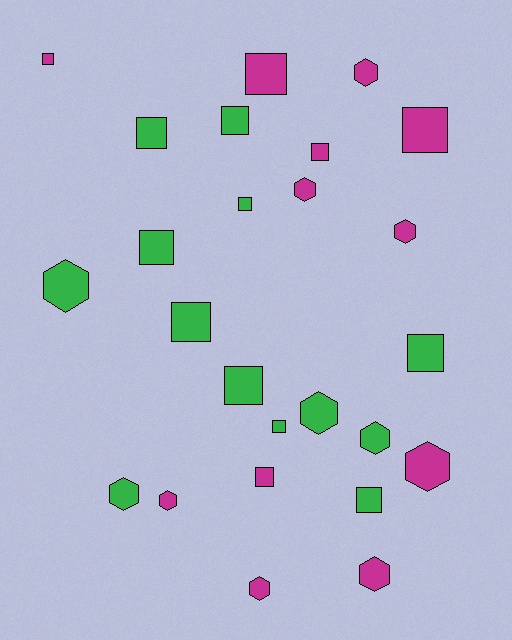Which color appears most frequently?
Green, with 13 objects.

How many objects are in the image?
There are 25 objects.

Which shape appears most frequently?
Square, with 14 objects.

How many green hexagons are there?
There are 4 green hexagons.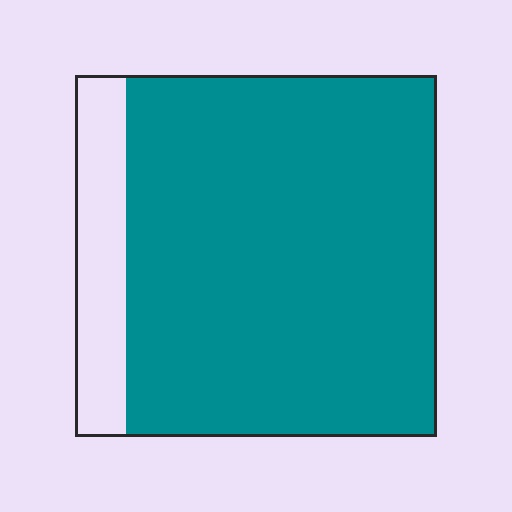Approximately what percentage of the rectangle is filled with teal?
Approximately 85%.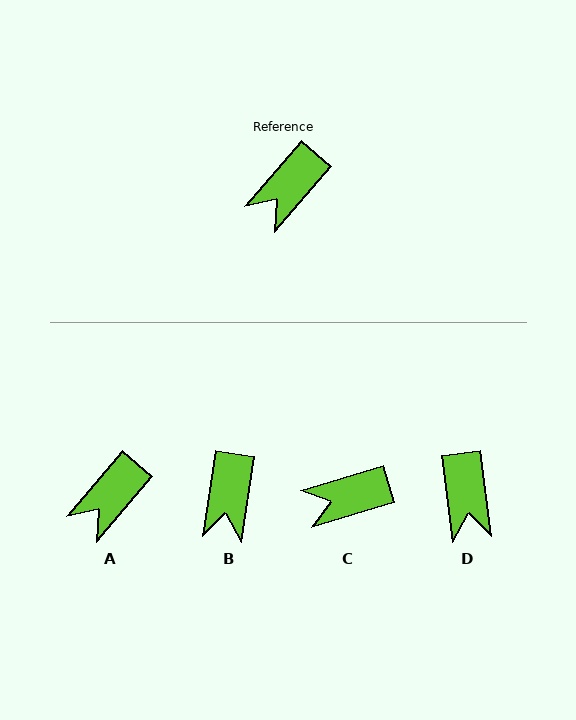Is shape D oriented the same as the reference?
No, it is off by about 48 degrees.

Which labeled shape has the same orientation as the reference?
A.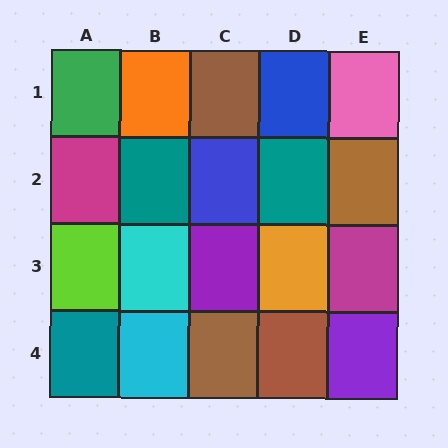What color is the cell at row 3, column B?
Cyan.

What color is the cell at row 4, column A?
Teal.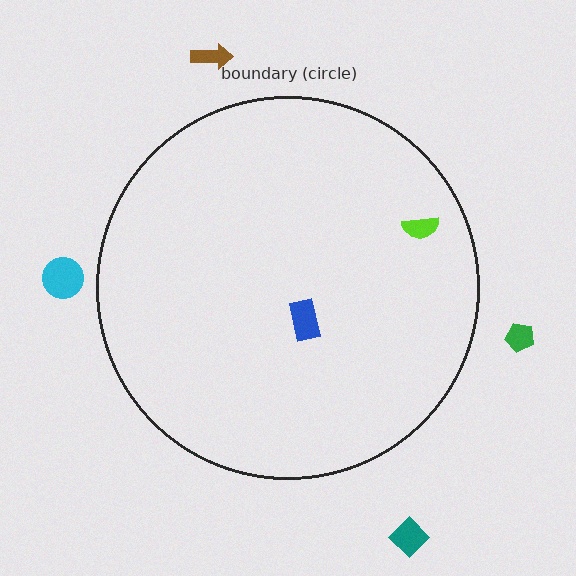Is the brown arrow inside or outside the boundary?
Outside.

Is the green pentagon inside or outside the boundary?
Outside.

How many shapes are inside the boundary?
2 inside, 4 outside.